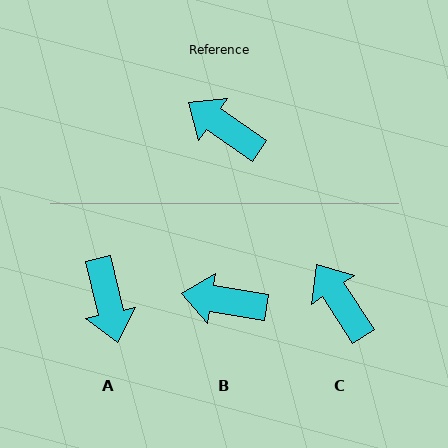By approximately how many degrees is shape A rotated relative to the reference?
Approximately 137 degrees counter-clockwise.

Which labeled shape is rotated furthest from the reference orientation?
A, about 137 degrees away.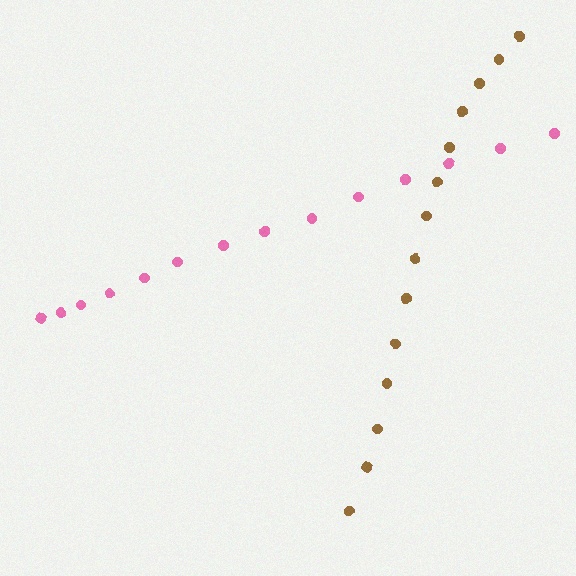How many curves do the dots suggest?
There are 2 distinct paths.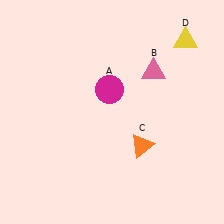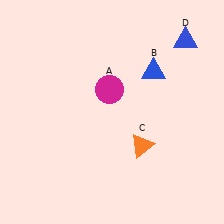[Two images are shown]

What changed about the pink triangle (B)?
In Image 1, B is pink. In Image 2, it changed to blue.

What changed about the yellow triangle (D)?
In Image 1, D is yellow. In Image 2, it changed to blue.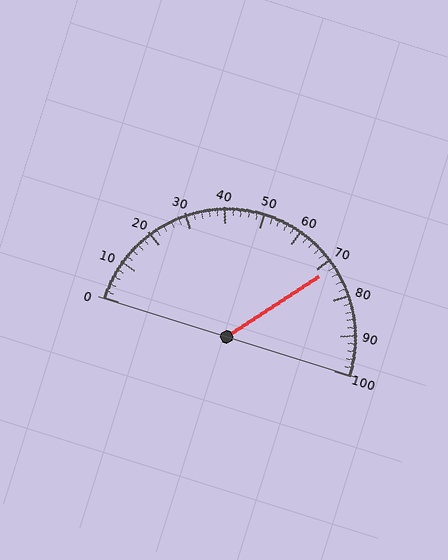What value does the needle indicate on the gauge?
The needle indicates approximately 72.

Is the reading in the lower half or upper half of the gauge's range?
The reading is in the upper half of the range (0 to 100).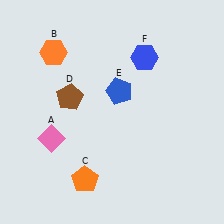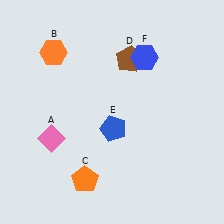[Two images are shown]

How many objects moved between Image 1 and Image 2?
2 objects moved between the two images.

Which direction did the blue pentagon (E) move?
The blue pentagon (E) moved down.